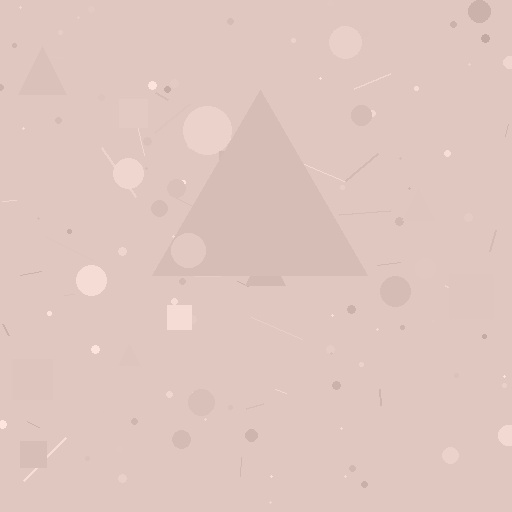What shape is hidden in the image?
A triangle is hidden in the image.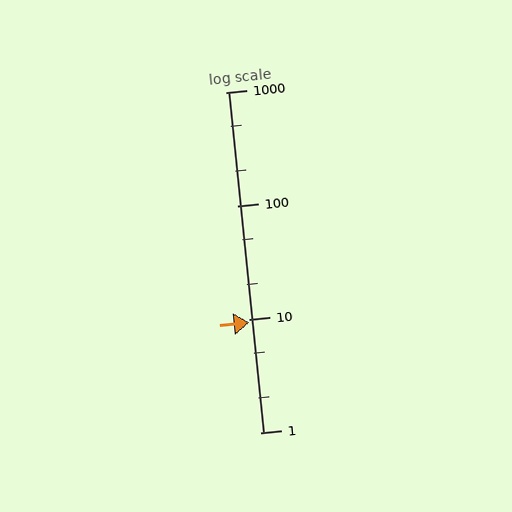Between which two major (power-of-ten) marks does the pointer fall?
The pointer is between 1 and 10.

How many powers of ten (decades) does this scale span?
The scale spans 3 decades, from 1 to 1000.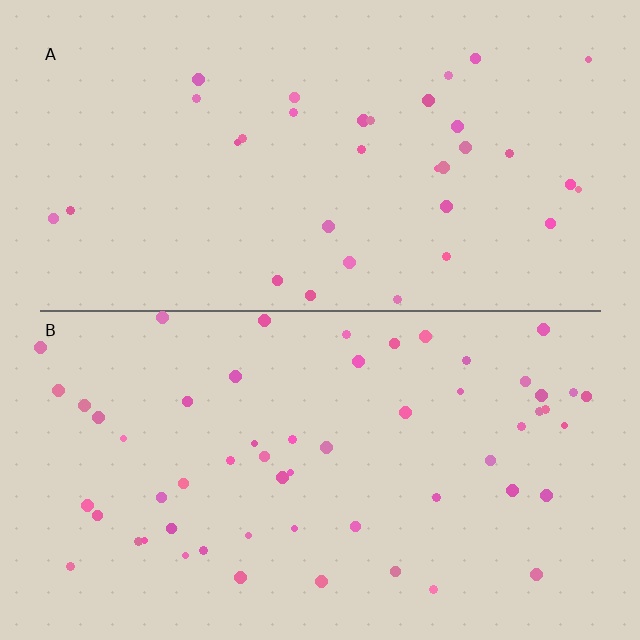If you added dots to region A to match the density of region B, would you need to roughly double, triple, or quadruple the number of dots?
Approximately double.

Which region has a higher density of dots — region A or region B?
B (the bottom).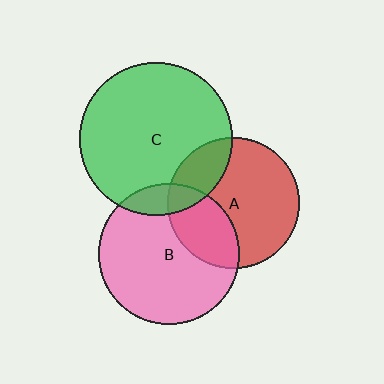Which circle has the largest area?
Circle C (green).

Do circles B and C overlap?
Yes.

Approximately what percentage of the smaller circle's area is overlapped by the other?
Approximately 10%.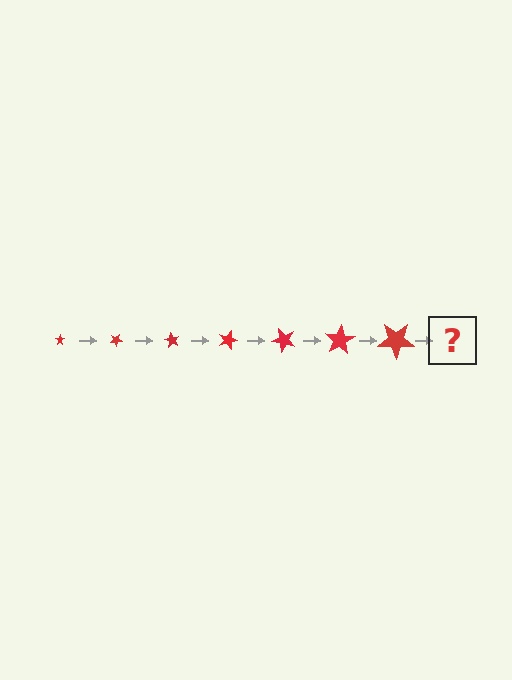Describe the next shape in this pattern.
It should be a star, larger than the previous one and rotated 210 degrees from the start.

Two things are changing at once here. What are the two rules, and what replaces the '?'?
The two rules are that the star grows larger each step and it rotates 30 degrees each step. The '?' should be a star, larger than the previous one and rotated 210 degrees from the start.